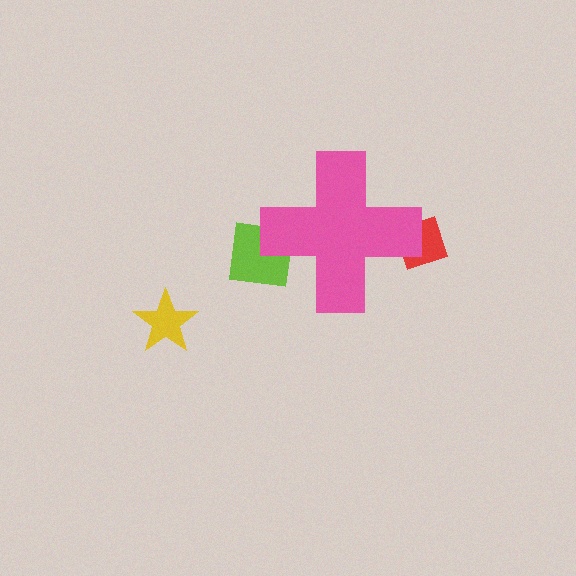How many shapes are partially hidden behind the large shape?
2 shapes are partially hidden.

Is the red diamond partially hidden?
Yes, the red diamond is partially hidden behind the pink cross.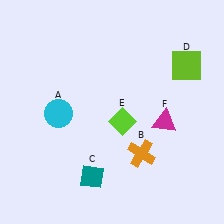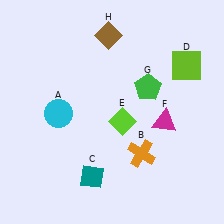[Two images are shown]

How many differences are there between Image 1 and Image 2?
There are 2 differences between the two images.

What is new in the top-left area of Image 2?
A brown diamond (H) was added in the top-left area of Image 2.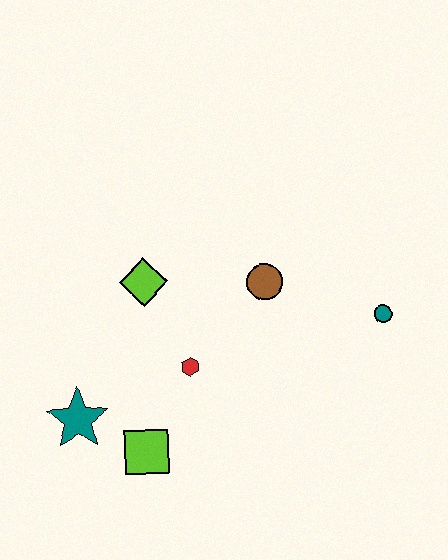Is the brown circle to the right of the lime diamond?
Yes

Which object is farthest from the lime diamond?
The teal circle is farthest from the lime diamond.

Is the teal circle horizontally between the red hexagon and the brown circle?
No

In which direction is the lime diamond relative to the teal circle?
The lime diamond is to the left of the teal circle.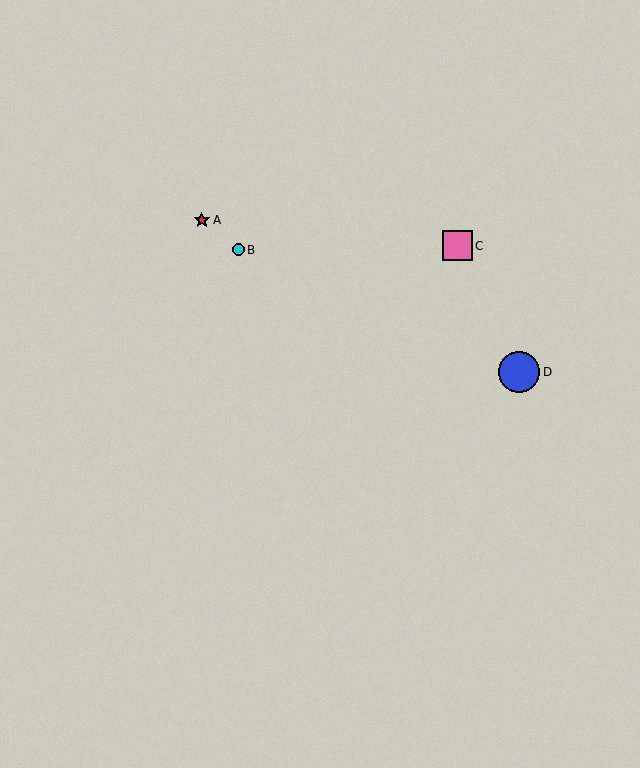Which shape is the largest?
The blue circle (labeled D) is the largest.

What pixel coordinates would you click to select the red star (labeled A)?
Click at (202, 220) to select the red star A.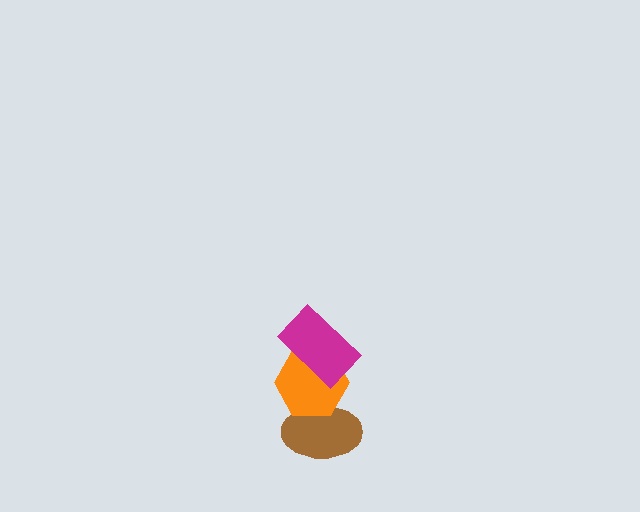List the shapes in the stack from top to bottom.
From top to bottom: the magenta rectangle, the orange hexagon, the brown ellipse.